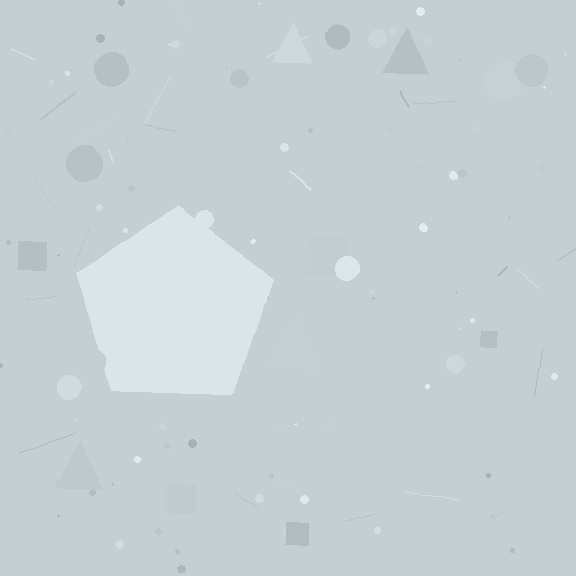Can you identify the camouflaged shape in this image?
The camouflaged shape is a pentagon.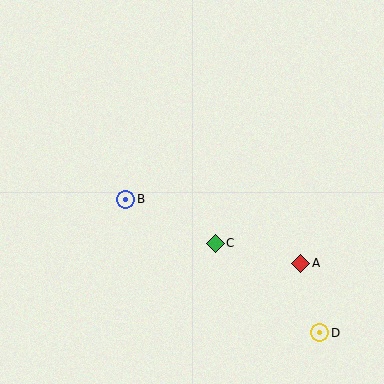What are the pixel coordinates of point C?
Point C is at (215, 243).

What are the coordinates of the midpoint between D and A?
The midpoint between D and A is at (310, 298).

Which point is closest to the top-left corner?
Point B is closest to the top-left corner.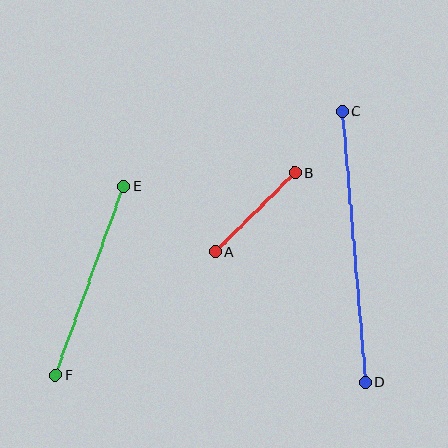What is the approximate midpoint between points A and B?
The midpoint is at approximately (255, 213) pixels.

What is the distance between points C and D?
The distance is approximately 272 pixels.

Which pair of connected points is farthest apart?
Points C and D are farthest apart.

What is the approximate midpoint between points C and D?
The midpoint is at approximately (354, 247) pixels.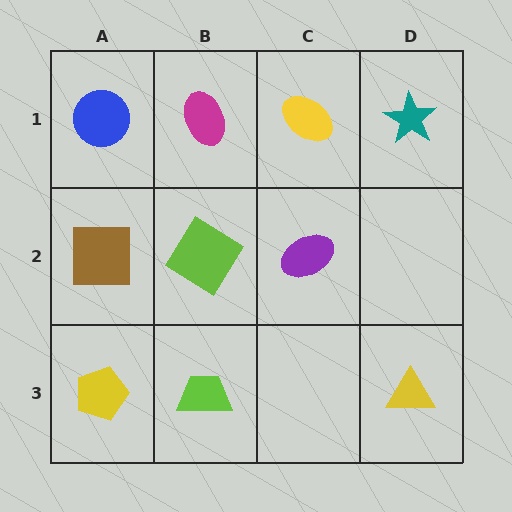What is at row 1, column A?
A blue circle.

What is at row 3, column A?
A yellow pentagon.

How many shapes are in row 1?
4 shapes.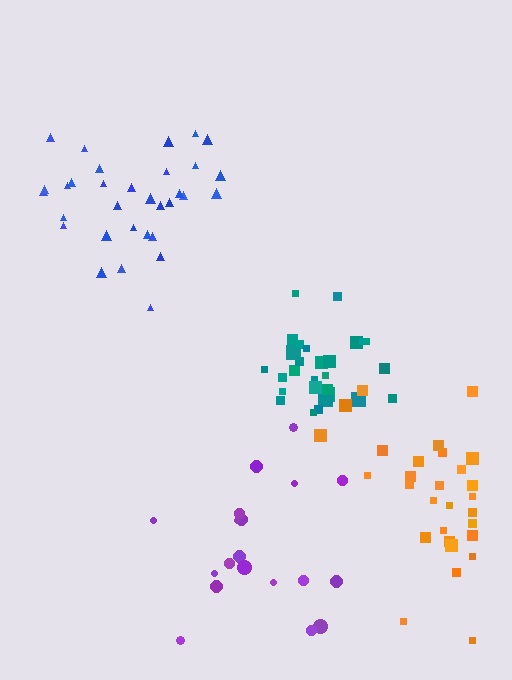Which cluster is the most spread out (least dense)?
Purple.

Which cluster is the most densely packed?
Teal.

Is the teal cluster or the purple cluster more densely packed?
Teal.